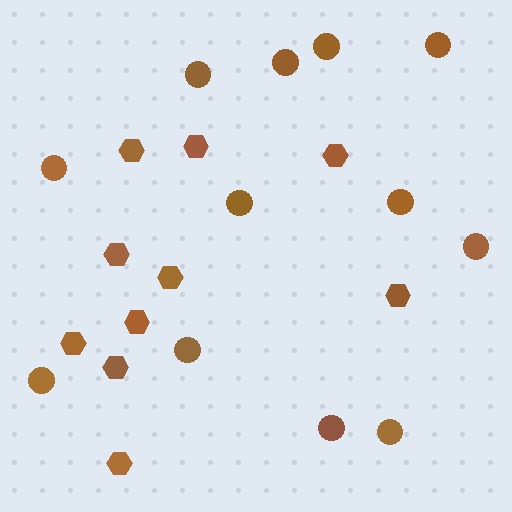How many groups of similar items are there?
There are 2 groups: one group of hexagons (10) and one group of circles (12).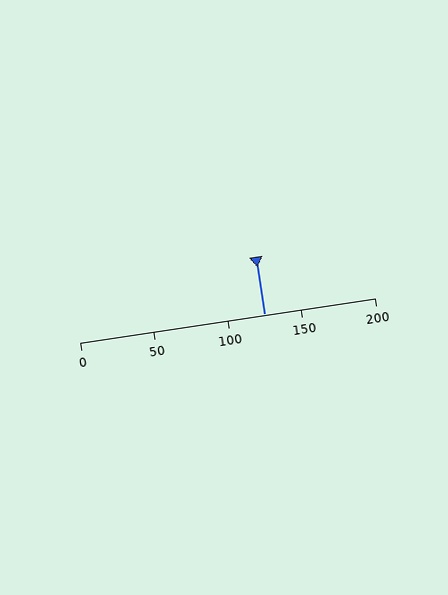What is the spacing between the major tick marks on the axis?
The major ticks are spaced 50 apart.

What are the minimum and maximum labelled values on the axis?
The axis runs from 0 to 200.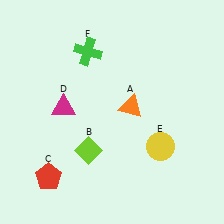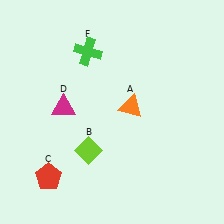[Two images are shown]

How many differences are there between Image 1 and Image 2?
There is 1 difference between the two images.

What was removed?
The yellow circle (E) was removed in Image 2.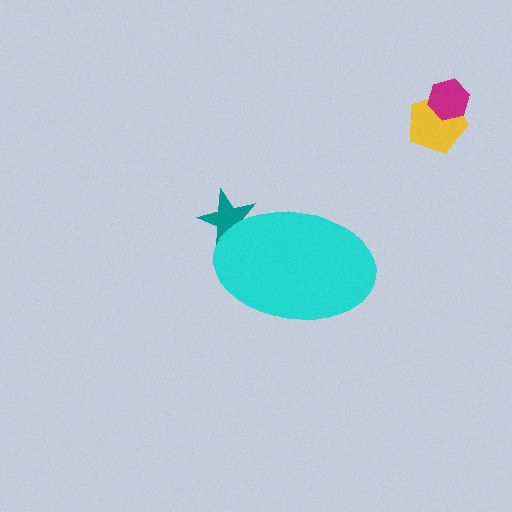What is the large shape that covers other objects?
A cyan ellipse.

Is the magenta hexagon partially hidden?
No, the magenta hexagon is fully visible.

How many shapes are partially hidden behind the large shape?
1 shape is partially hidden.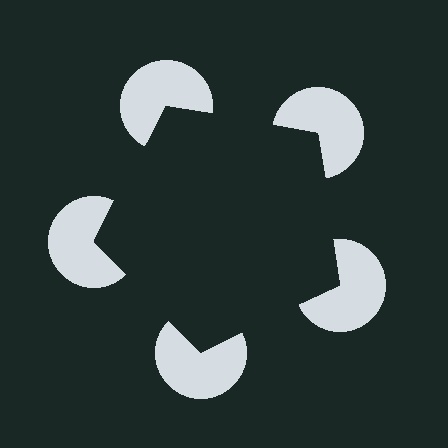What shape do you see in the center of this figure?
An illusory pentagon — its edges are inferred from the aligned wedge cuts in the pac-man discs, not physically drawn.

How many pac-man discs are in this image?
There are 5 — one at each vertex of the illusory pentagon.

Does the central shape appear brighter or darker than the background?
It typically appears slightly darker than the background, even though no actual brightness change is drawn.